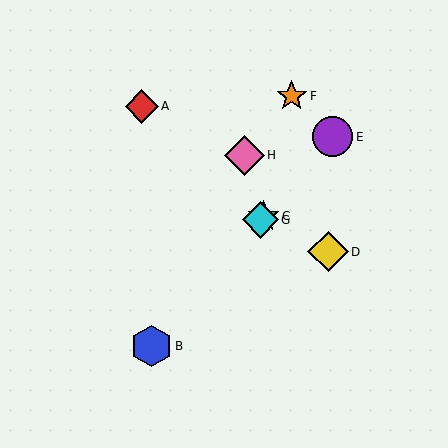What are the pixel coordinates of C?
Object C is at (263, 216).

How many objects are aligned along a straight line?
4 objects (B, C, E, G) are aligned along a straight line.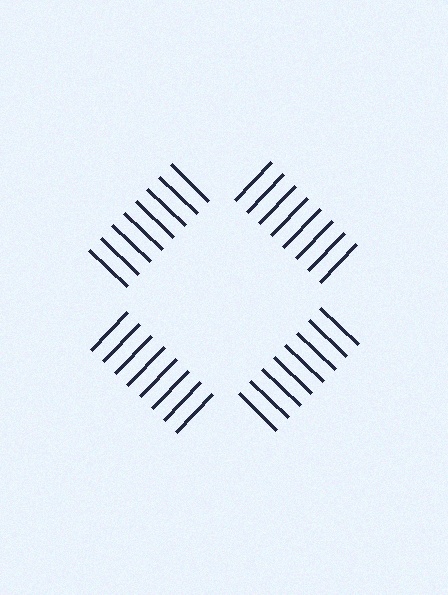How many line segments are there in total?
32 — 8 along each of the 4 edges.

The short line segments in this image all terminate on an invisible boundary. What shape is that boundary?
An illusory square — the line segments terminate on its edges but no continuous stroke is drawn.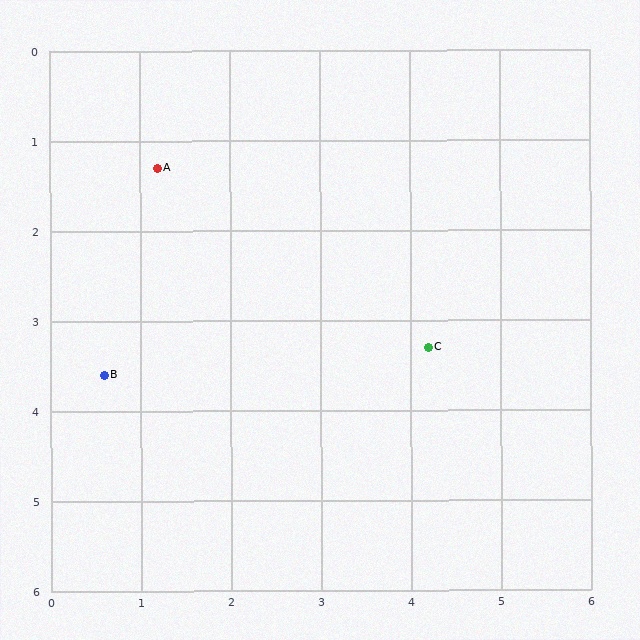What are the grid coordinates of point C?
Point C is at approximately (4.2, 3.3).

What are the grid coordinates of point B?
Point B is at approximately (0.6, 3.6).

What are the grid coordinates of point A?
Point A is at approximately (1.2, 1.3).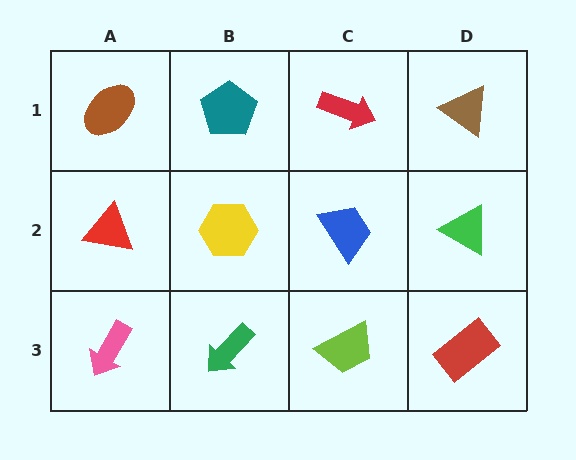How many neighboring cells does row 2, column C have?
4.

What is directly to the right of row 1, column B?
A red arrow.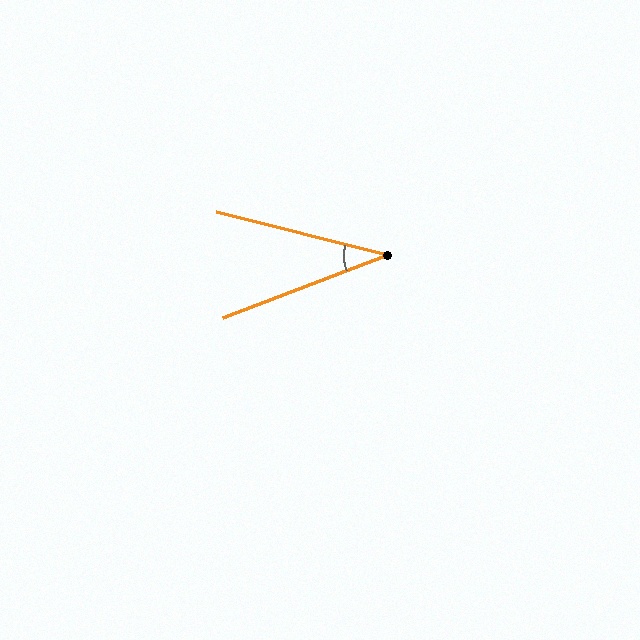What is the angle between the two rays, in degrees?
Approximately 35 degrees.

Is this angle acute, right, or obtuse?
It is acute.